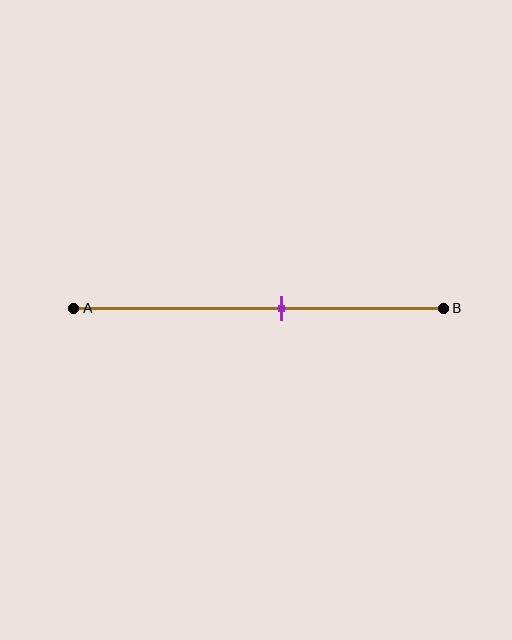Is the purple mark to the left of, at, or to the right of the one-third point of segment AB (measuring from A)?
The purple mark is to the right of the one-third point of segment AB.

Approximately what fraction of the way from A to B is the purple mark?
The purple mark is approximately 55% of the way from A to B.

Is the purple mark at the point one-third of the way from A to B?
No, the mark is at about 55% from A, not at the 33% one-third point.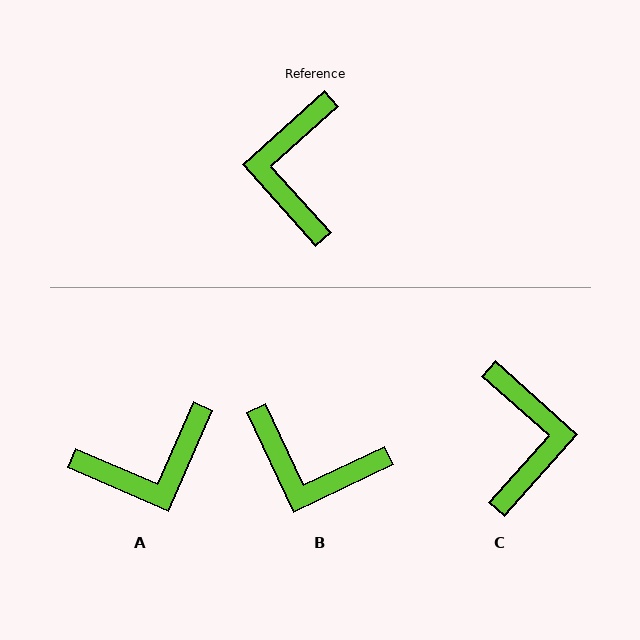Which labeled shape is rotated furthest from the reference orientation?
C, about 173 degrees away.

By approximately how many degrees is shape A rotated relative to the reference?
Approximately 115 degrees counter-clockwise.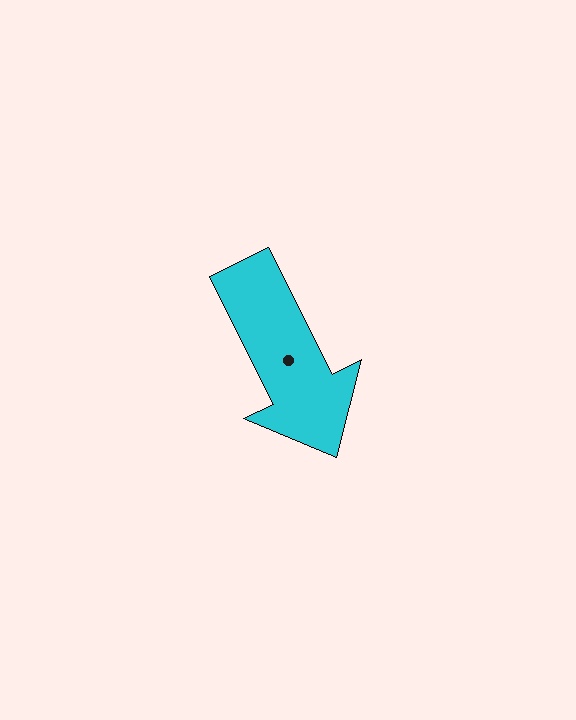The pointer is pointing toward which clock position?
Roughly 5 o'clock.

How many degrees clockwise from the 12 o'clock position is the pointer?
Approximately 153 degrees.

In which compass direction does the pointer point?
Southeast.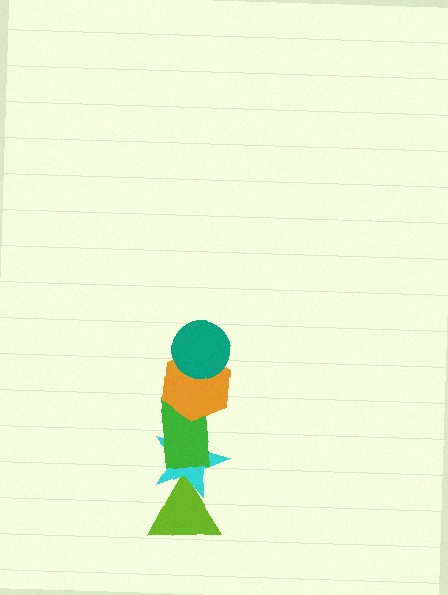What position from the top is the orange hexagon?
The orange hexagon is 2nd from the top.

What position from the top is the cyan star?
The cyan star is 4th from the top.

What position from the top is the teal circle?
The teal circle is 1st from the top.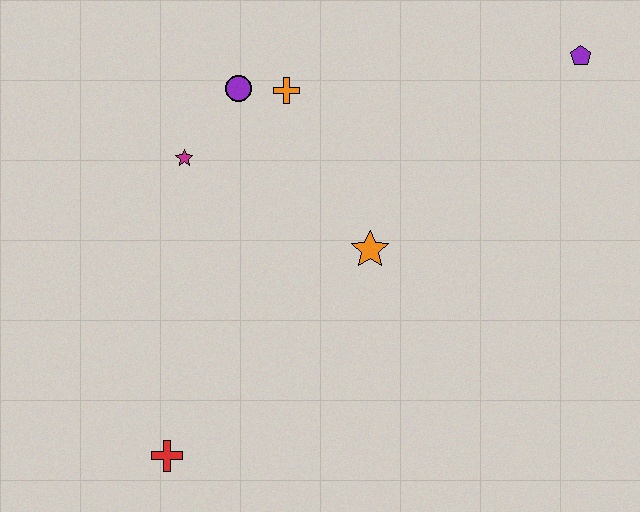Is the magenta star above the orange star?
Yes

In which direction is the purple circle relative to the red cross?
The purple circle is above the red cross.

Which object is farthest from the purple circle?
The red cross is farthest from the purple circle.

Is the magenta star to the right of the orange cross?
No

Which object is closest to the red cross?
The orange star is closest to the red cross.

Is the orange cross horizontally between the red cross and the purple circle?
No